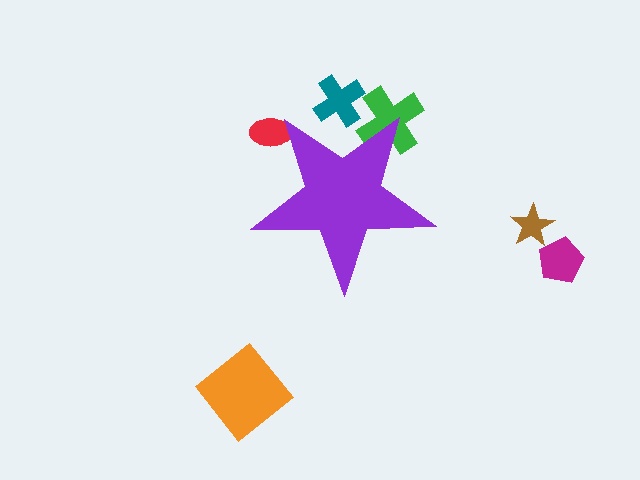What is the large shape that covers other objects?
A purple star.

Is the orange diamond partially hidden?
No, the orange diamond is fully visible.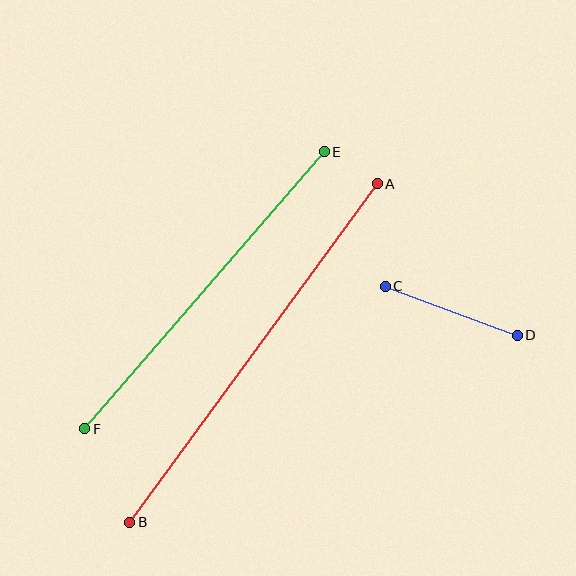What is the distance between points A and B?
The distance is approximately 419 pixels.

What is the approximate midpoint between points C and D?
The midpoint is at approximately (451, 311) pixels.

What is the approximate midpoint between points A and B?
The midpoint is at approximately (254, 353) pixels.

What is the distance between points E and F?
The distance is approximately 366 pixels.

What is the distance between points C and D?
The distance is approximately 141 pixels.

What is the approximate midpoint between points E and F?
The midpoint is at approximately (205, 290) pixels.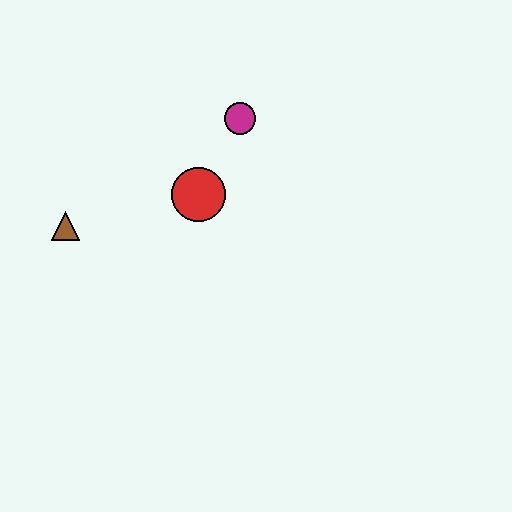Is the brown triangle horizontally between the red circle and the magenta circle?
No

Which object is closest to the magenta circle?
The red circle is closest to the magenta circle.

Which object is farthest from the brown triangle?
The magenta circle is farthest from the brown triangle.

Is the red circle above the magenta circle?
No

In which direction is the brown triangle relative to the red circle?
The brown triangle is to the left of the red circle.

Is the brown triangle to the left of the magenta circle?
Yes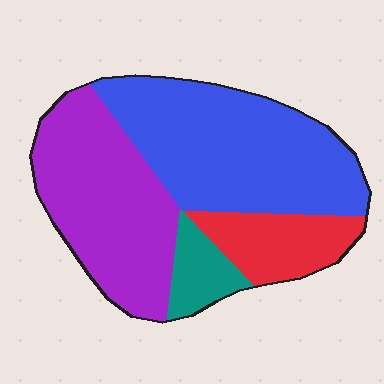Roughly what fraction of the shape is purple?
Purple covers 35% of the shape.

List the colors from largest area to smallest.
From largest to smallest: blue, purple, red, teal.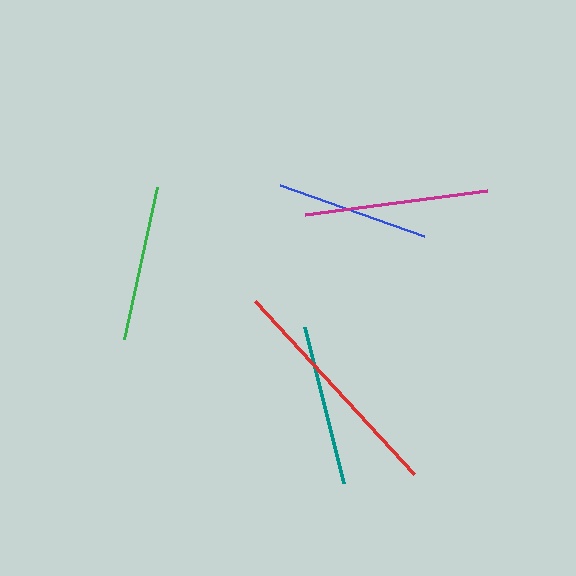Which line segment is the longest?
The red line is the longest at approximately 235 pixels.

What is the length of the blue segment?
The blue segment is approximately 153 pixels long.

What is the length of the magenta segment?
The magenta segment is approximately 183 pixels long.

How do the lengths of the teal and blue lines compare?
The teal and blue lines are approximately the same length.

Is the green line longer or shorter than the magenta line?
The magenta line is longer than the green line.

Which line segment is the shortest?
The blue line is the shortest at approximately 153 pixels.